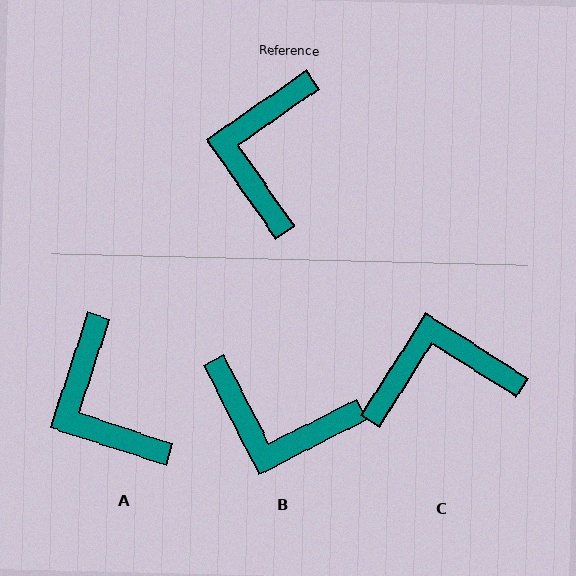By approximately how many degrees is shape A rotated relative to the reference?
Approximately 37 degrees counter-clockwise.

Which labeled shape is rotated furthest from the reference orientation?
B, about 82 degrees away.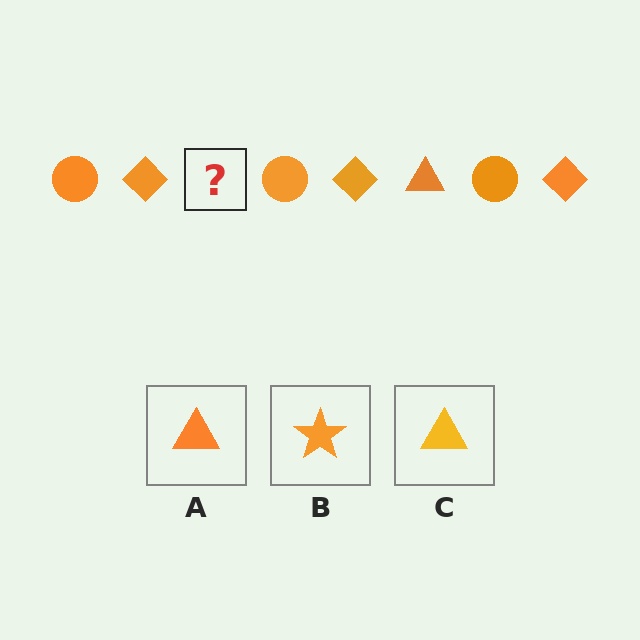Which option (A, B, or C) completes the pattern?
A.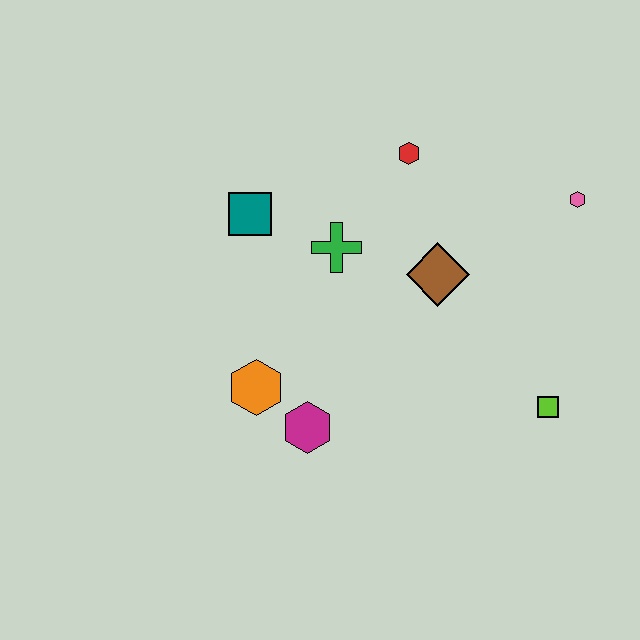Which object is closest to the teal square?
The green cross is closest to the teal square.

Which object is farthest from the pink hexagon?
The orange hexagon is farthest from the pink hexagon.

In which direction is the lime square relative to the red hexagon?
The lime square is below the red hexagon.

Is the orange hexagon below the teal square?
Yes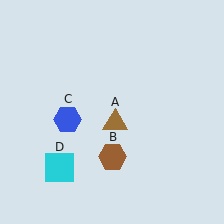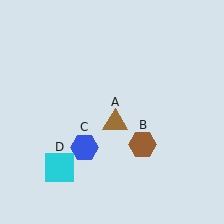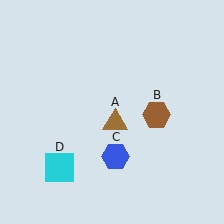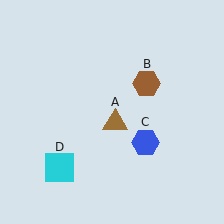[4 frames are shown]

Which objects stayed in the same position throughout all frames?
Brown triangle (object A) and cyan square (object D) remained stationary.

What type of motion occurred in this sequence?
The brown hexagon (object B), blue hexagon (object C) rotated counterclockwise around the center of the scene.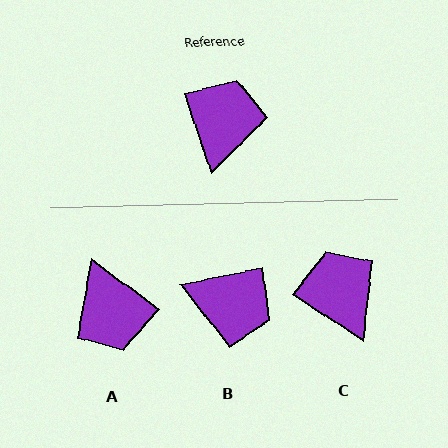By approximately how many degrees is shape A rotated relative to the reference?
Approximately 145 degrees clockwise.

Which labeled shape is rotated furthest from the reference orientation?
A, about 145 degrees away.